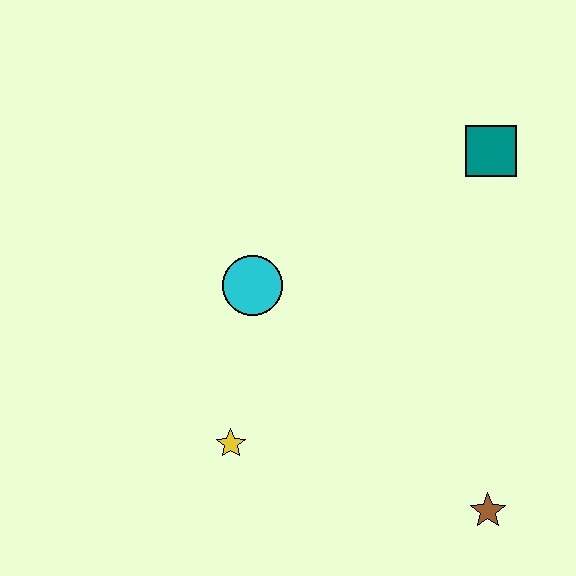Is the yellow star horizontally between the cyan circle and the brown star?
No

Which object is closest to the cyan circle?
The yellow star is closest to the cyan circle.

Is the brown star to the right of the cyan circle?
Yes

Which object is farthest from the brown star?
The teal square is farthest from the brown star.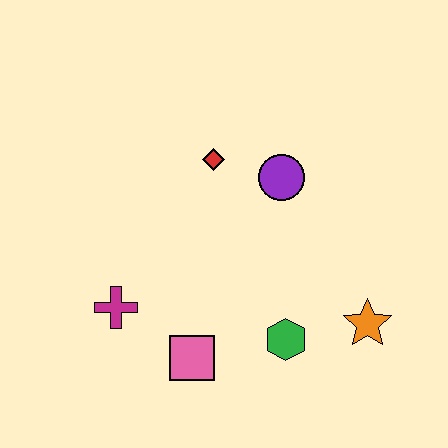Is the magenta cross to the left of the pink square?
Yes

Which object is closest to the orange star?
The green hexagon is closest to the orange star.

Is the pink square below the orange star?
Yes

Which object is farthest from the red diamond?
The orange star is farthest from the red diamond.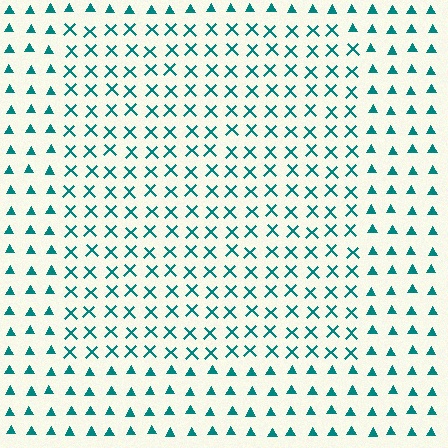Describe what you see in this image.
The image is filled with small teal elements arranged in a uniform grid. A rectangle-shaped region contains X marks, while the surrounding area contains triangles. The boundary is defined purely by the change in element shape.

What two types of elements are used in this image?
The image uses X marks inside the rectangle region and triangles outside it.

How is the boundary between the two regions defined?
The boundary is defined by a change in element shape: X marks inside vs. triangles outside. All elements share the same color and spacing.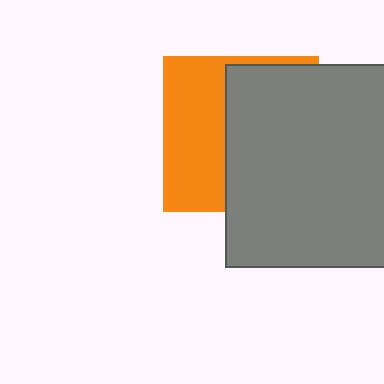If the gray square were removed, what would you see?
You would see the complete orange square.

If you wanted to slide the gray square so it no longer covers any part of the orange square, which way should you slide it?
Slide it right — that is the most direct way to separate the two shapes.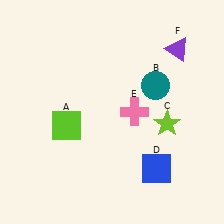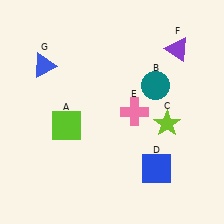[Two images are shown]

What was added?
A blue triangle (G) was added in Image 2.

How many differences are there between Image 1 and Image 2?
There is 1 difference between the two images.